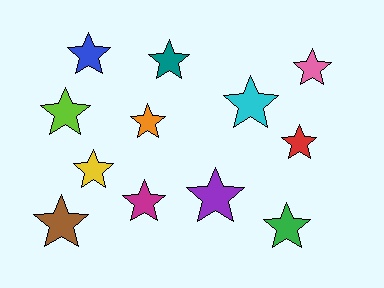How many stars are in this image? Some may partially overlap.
There are 12 stars.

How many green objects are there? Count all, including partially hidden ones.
There is 1 green object.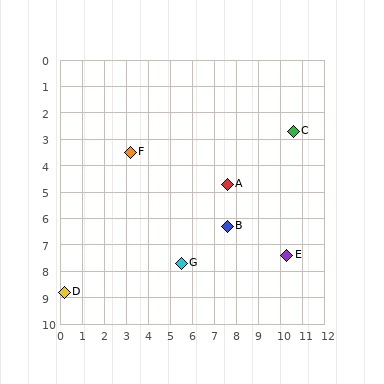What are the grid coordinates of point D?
Point D is at approximately (0.2, 8.8).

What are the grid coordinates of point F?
Point F is at approximately (3.2, 3.5).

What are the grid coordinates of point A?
Point A is at approximately (7.6, 4.7).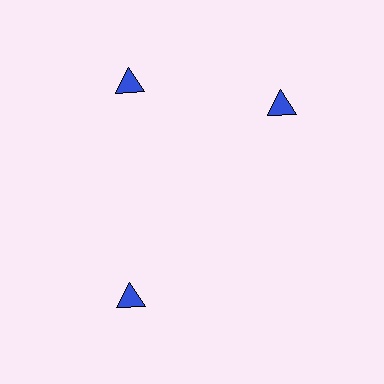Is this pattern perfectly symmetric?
No. The 3 blue triangles are arranged in a ring, but one element near the 3 o'clock position is rotated out of alignment along the ring, breaking the 3-fold rotational symmetry.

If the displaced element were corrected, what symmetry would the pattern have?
It would have 3-fold rotational symmetry — the pattern would map onto itself every 120 degrees.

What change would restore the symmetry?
The symmetry would be restored by rotating it back into even spacing with its neighbors so that all 3 triangles sit at equal angles and equal distance from the center.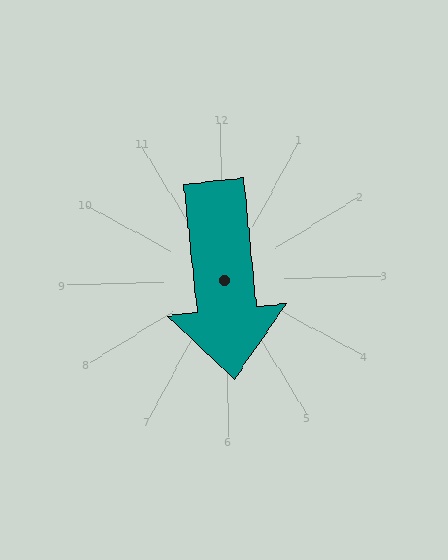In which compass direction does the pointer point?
South.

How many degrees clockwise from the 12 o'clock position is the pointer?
Approximately 176 degrees.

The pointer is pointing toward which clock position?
Roughly 6 o'clock.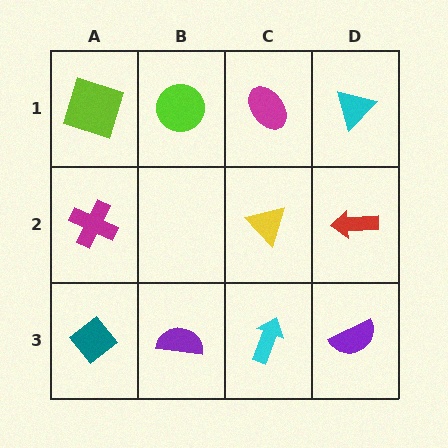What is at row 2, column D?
A red arrow.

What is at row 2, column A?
A magenta cross.